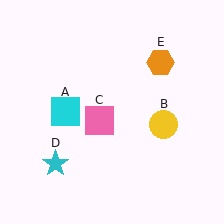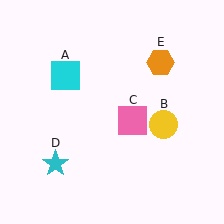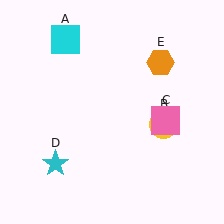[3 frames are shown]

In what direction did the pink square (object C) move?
The pink square (object C) moved right.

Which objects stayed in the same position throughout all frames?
Yellow circle (object B) and cyan star (object D) and orange hexagon (object E) remained stationary.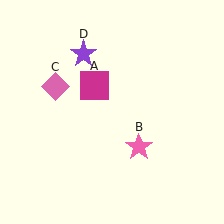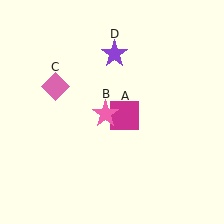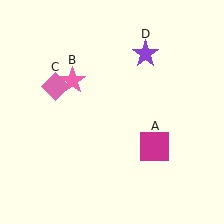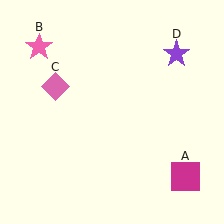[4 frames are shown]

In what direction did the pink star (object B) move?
The pink star (object B) moved up and to the left.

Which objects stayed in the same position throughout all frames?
Pink diamond (object C) remained stationary.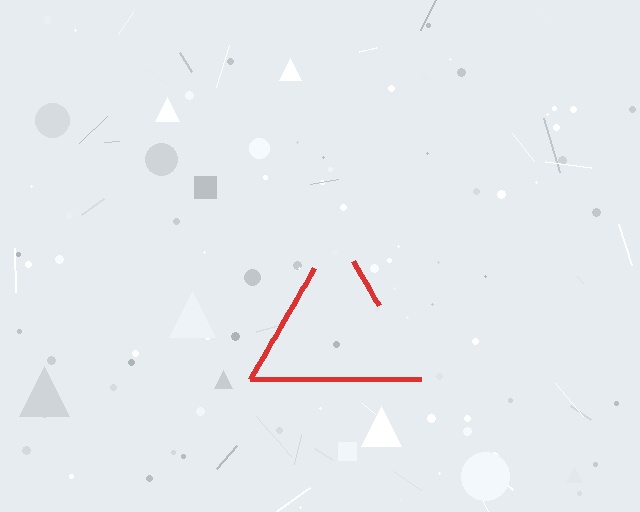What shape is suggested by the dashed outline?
The dashed outline suggests a triangle.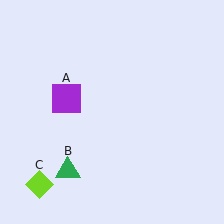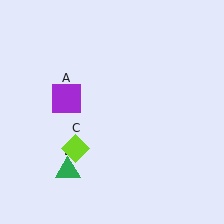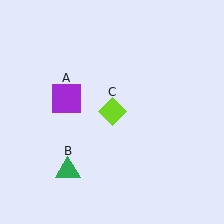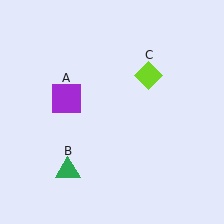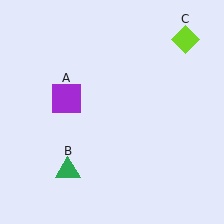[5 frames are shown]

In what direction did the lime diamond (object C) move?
The lime diamond (object C) moved up and to the right.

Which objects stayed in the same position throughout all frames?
Purple square (object A) and green triangle (object B) remained stationary.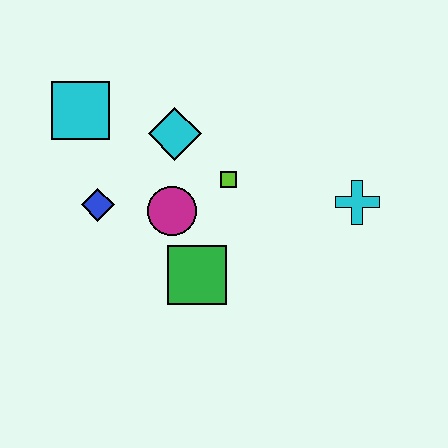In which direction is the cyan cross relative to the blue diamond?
The cyan cross is to the right of the blue diamond.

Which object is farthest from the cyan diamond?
The cyan cross is farthest from the cyan diamond.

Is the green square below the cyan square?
Yes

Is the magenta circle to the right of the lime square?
No